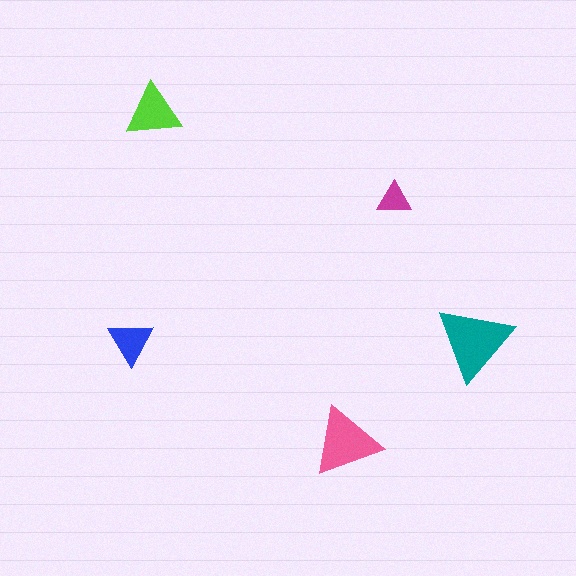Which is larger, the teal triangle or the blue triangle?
The teal one.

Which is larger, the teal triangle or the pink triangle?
The teal one.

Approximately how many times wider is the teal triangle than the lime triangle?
About 1.5 times wider.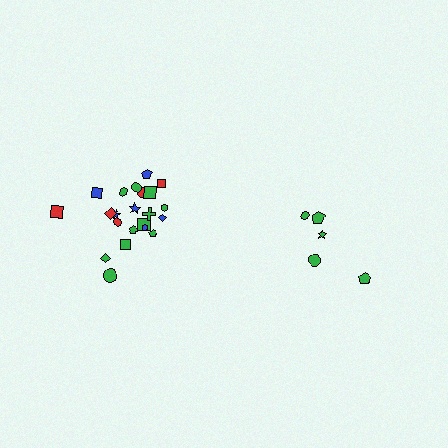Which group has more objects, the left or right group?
The left group.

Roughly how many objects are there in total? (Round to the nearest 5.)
Roughly 25 objects in total.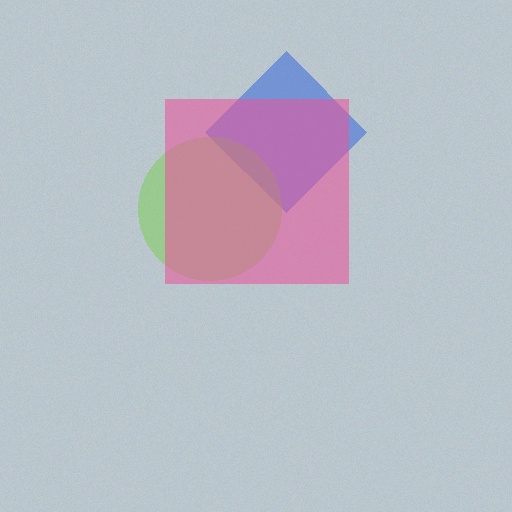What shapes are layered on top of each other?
The layered shapes are: a blue diamond, a lime circle, a pink square.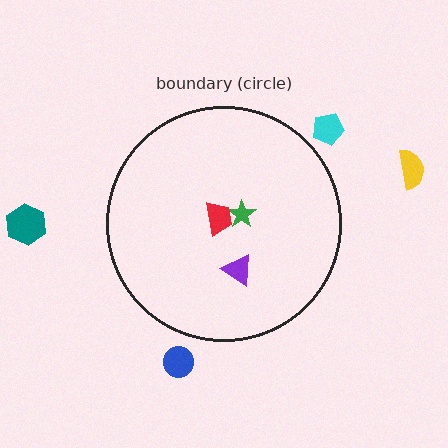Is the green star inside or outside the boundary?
Inside.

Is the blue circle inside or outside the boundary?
Outside.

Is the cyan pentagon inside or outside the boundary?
Outside.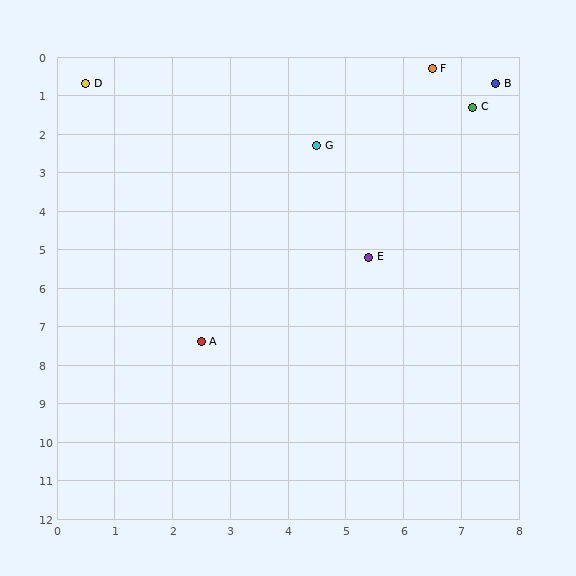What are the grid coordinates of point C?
Point C is at approximately (7.2, 1.3).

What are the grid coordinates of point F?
Point F is at approximately (6.5, 0.3).